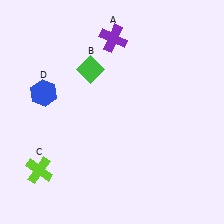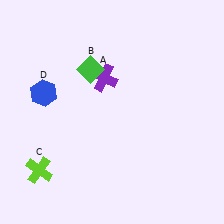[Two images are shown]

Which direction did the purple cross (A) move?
The purple cross (A) moved down.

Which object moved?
The purple cross (A) moved down.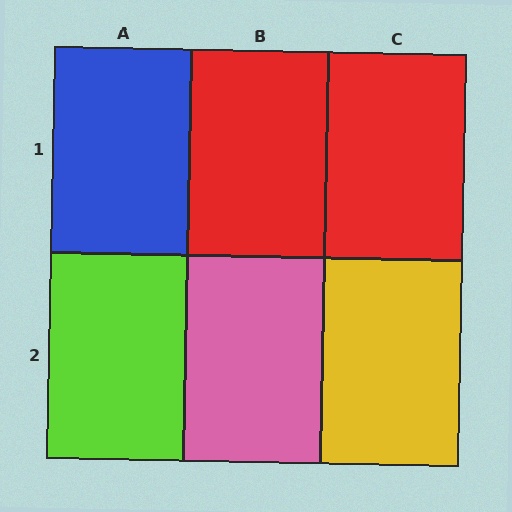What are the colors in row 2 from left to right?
Lime, pink, yellow.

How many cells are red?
2 cells are red.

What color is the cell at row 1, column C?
Red.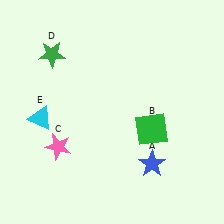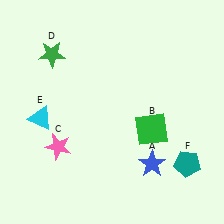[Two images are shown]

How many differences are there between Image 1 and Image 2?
There is 1 difference between the two images.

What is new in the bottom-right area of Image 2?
A teal pentagon (F) was added in the bottom-right area of Image 2.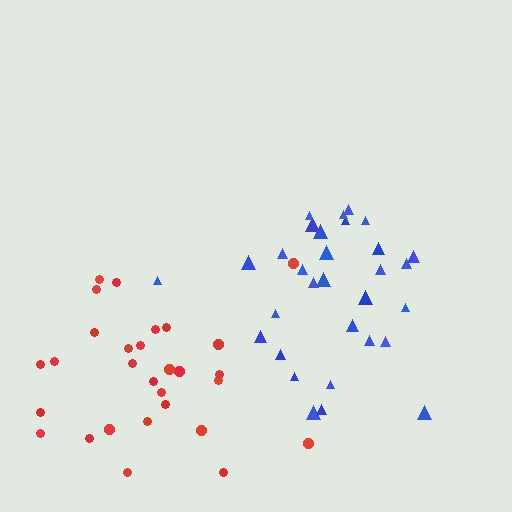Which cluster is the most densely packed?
Blue.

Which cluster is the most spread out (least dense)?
Red.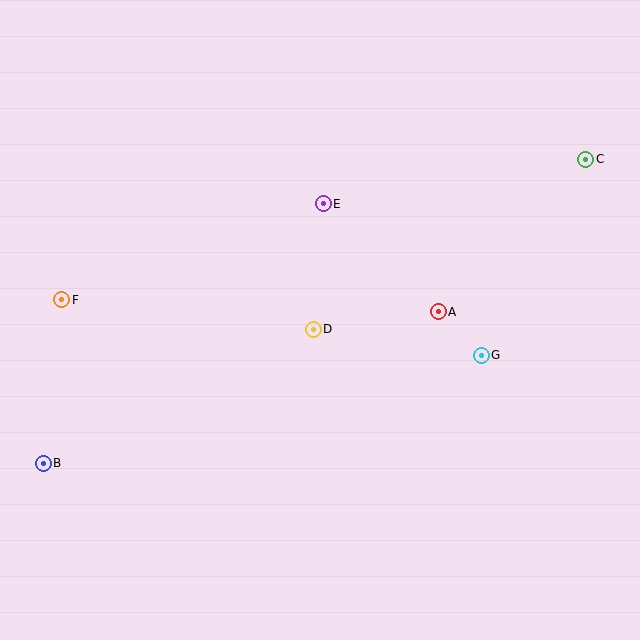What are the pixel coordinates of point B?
Point B is at (43, 463).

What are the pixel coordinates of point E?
Point E is at (323, 204).